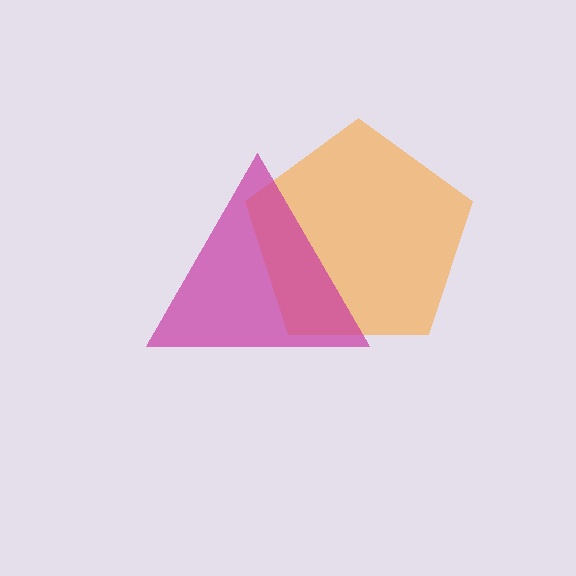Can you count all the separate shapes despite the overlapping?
Yes, there are 2 separate shapes.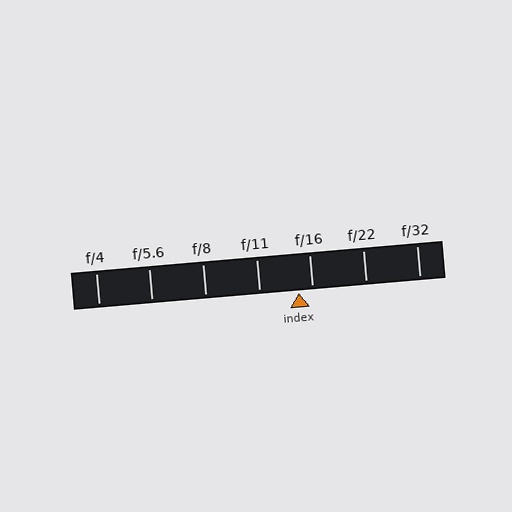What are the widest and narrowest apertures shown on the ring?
The widest aperture shown is f/4 and the narrowest is f/32.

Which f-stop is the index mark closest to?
The index mark is closest to f/16.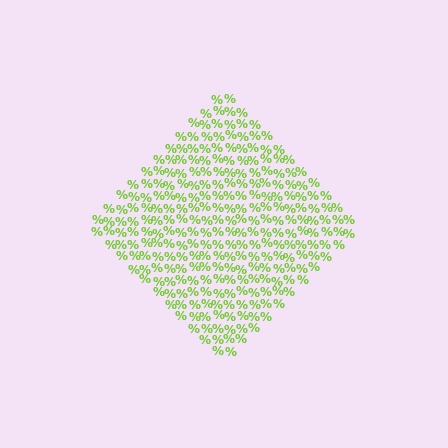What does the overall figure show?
The overall figure shows a diamond.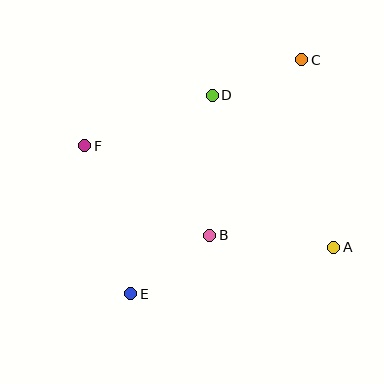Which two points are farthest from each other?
Points C and E are farthest from each other.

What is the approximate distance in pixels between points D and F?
The distance between D and F is approximately 137 pixels.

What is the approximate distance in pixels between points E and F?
The distance between E and F is approximately 155 pixels.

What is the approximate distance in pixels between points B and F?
The distance between B and F is approximately 153 pixels.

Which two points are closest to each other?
Points C and D are closest to each other.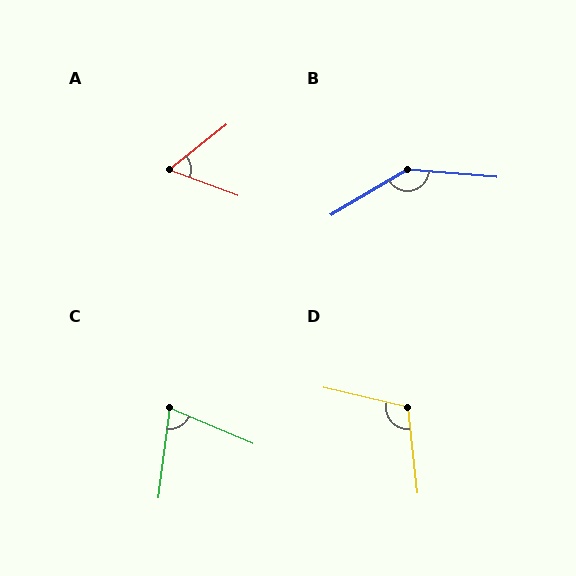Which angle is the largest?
B, at approximately 144 degrees.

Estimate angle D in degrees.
Approximately 109 degrees.